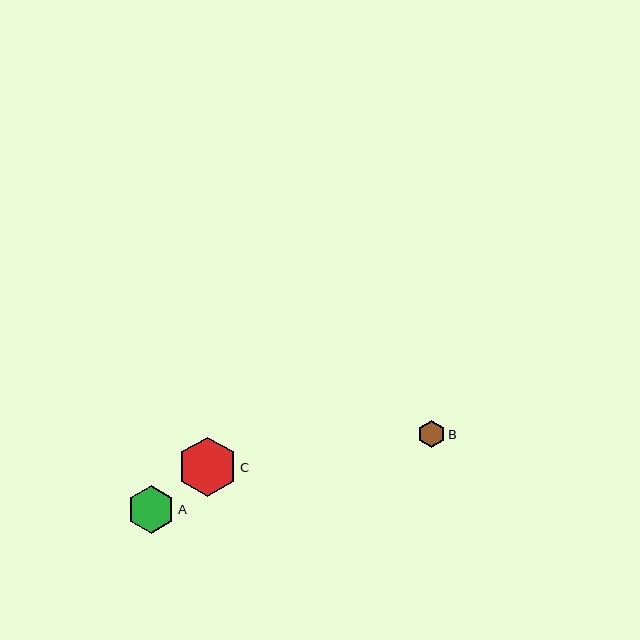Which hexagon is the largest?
Hexagon C is the largest with a size of approximately 60 pixels.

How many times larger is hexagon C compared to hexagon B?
Hexagon C is approximately 2.2 times the size of hexagon B.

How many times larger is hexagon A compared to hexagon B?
Hexagon A is approximately 1.7 times the size of hexagon B.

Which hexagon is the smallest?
Hexagon B is the smallest with a size of approximately 27 pixels.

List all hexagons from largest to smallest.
From largest to smallest: C, A, B.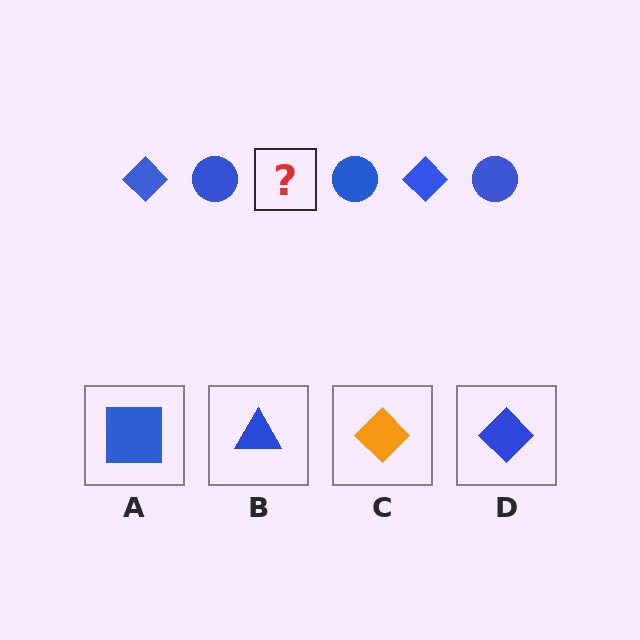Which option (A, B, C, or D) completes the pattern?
D.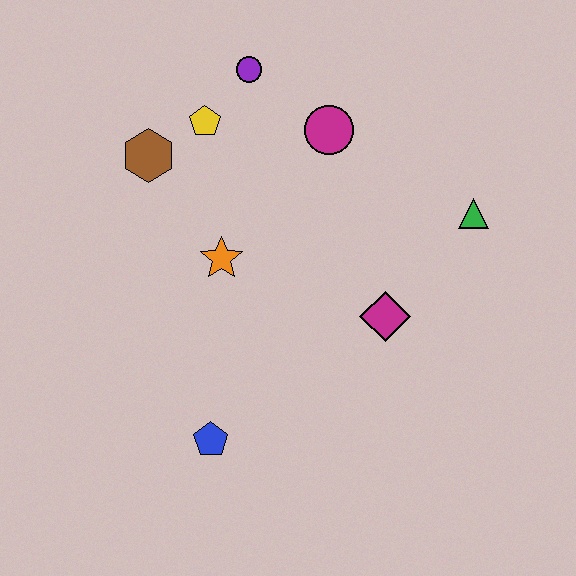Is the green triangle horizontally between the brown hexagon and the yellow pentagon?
No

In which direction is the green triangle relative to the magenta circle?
The green triangle is to the right of the magenta circle.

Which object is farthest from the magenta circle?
The blue pentagon is farthest from the magenta circle.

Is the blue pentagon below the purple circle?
Yes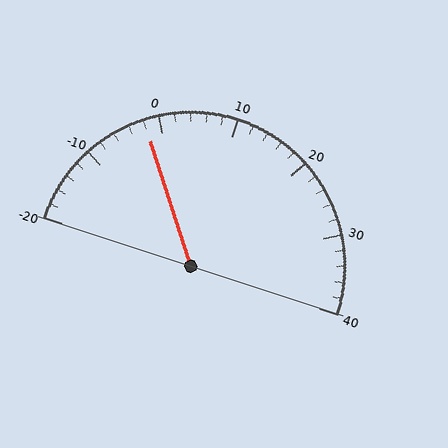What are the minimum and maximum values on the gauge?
The gauge ranges from -20 to 40.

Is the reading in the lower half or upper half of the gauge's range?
The reading is in the lower half of the range (-20 to 40).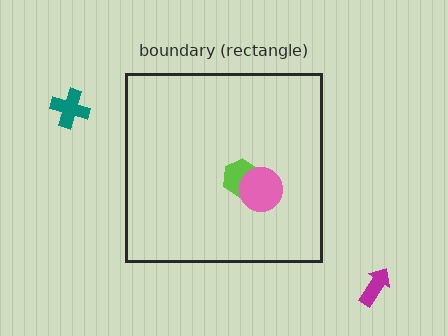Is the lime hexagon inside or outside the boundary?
Inside.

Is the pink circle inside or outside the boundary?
Inside.